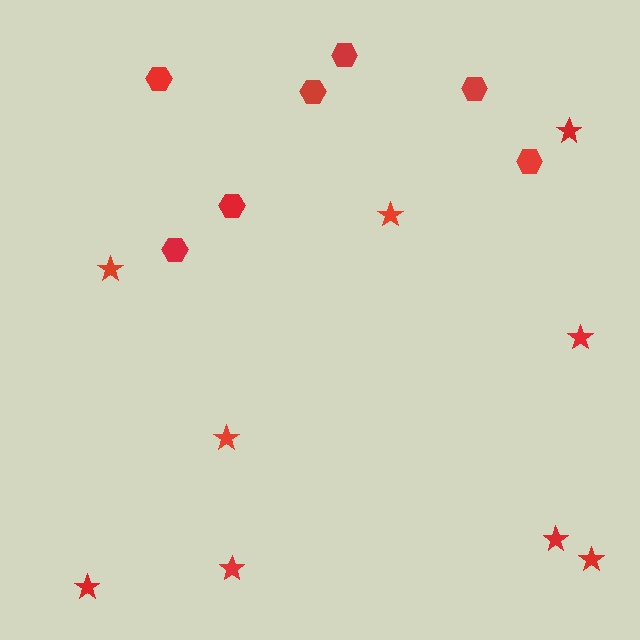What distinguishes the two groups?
There are 2 groups: one group of hexagons (7) and one group of stars (9).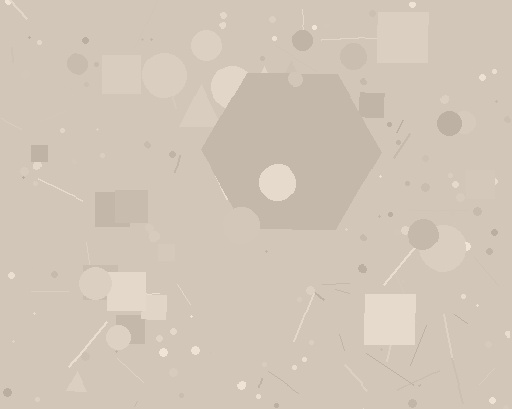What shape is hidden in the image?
A hexagon is hidden in the image.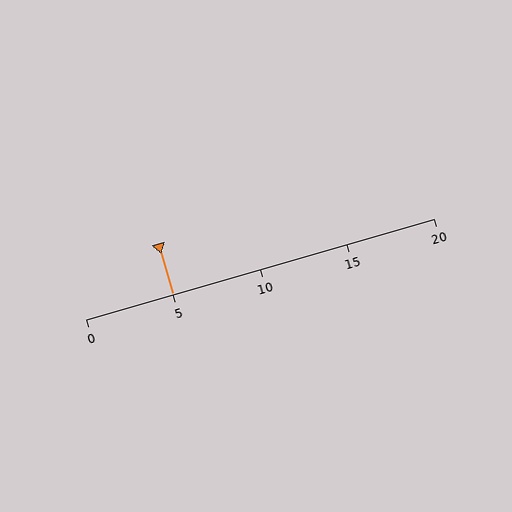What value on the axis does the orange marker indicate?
The marker indicates approximately 5.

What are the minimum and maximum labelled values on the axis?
The axis runs from 0 to 20.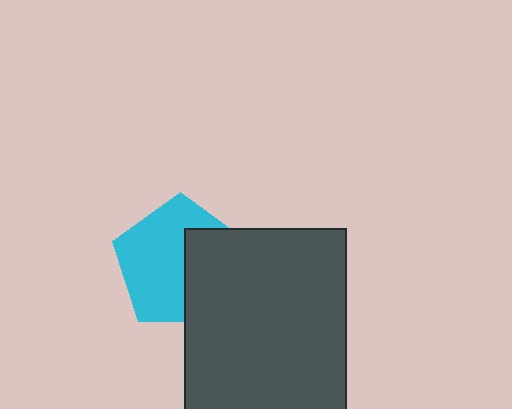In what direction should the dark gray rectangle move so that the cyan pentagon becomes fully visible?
The dark gray rectangle should move right. That is the shortest direction to clear the overlap and leave the cyan pentagon fully visible.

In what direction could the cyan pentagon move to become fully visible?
The cyan pentagon could move left. That would shift it out from behind the dark gray rectangle entirely.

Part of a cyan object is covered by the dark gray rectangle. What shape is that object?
It is a pentagon.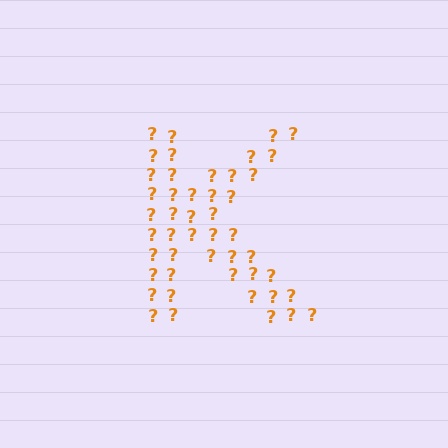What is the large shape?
The large shape is the letter K.